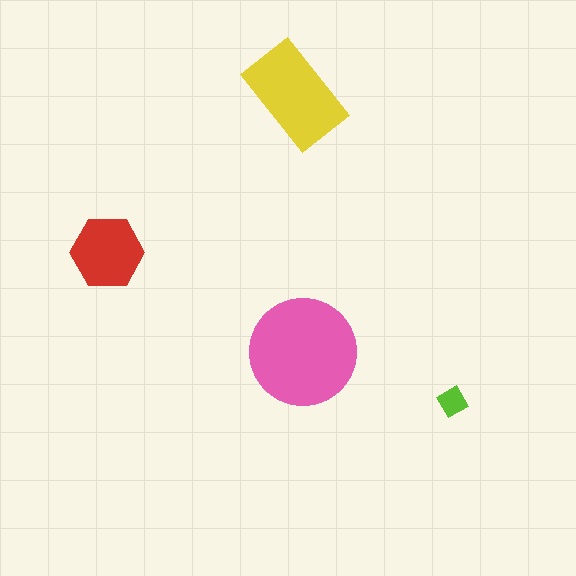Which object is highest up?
The yellow rectangle is topmost.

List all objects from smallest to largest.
The lime diamond, the red hexagon, the yellow rectangle, the pink circle.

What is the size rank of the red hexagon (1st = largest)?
3rd.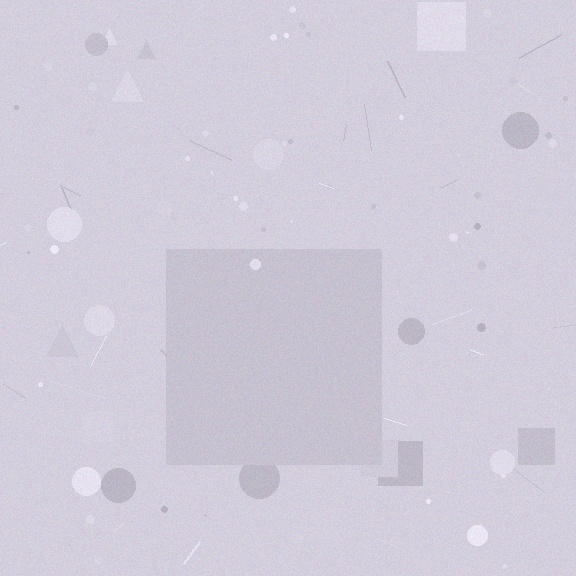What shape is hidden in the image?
A square is hidden in the image.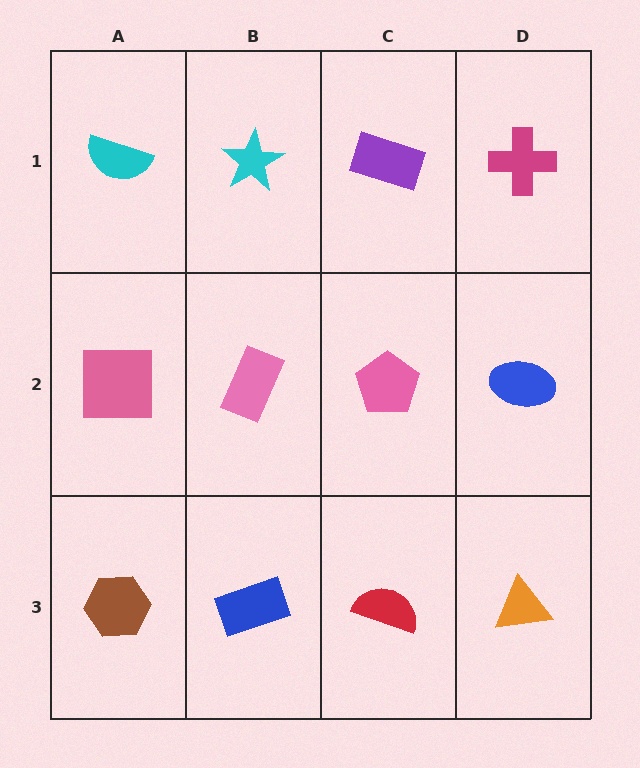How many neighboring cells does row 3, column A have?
2.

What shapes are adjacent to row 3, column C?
A pink pentagon (row 2, column C), a blue rectangle (row 3, column B), an orange triangle (row 3, column D).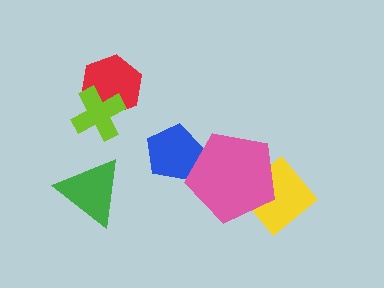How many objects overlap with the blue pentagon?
1 object overlaps with the blue pentagon.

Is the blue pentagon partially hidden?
Yes, it is partially covered by another shape.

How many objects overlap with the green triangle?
0 objects overlap with the green triangle.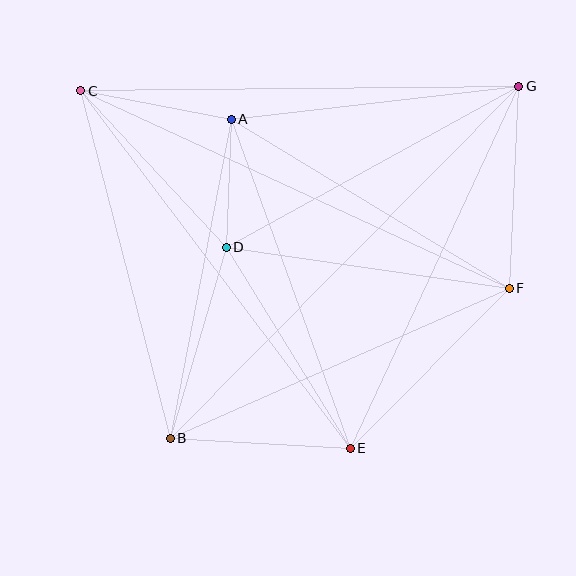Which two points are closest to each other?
Points A and D are closest to each other.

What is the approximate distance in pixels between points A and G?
The distance between A and G is approximately 290 pixels.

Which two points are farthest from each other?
Points B and G are farthest from each other.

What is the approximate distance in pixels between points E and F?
The distance between E and F is approximately 226 pixels.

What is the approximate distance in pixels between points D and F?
The distance between D and F is approximately 286 pixels.